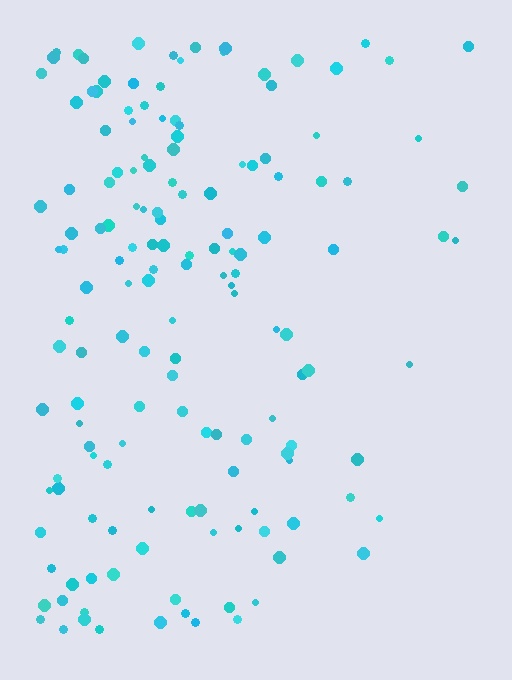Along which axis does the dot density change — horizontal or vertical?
Horizontal.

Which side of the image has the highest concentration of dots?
The left.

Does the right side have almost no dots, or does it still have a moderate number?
Still a moderate number, just noticeably fewer than the left.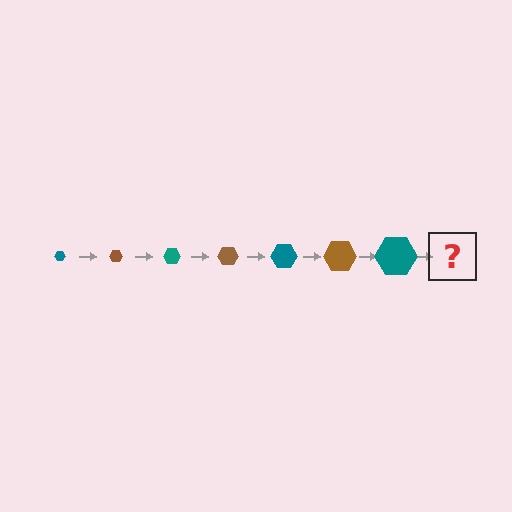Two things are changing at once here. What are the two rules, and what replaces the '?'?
The two rules are that the hexagon grows larger each step and the color cycles through teal and brown. The '?' should be a brown hexagon, larger than the previous one.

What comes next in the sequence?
The next element should be a brown hexagon, larger than the previous one.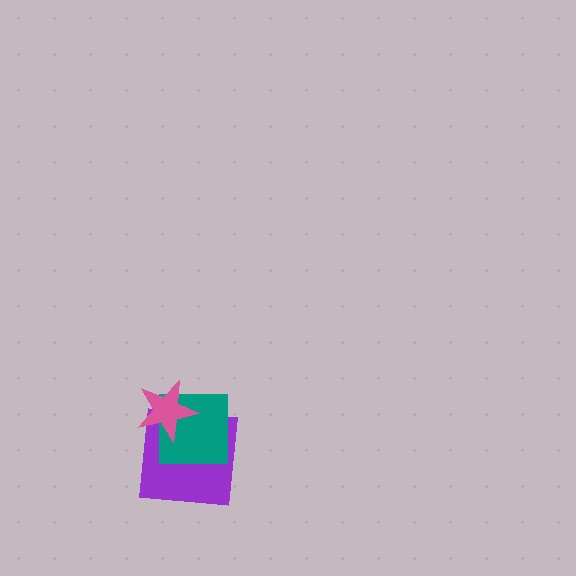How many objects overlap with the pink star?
2 objects overlap with the pink star.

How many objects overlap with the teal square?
2 objects overlap with the teal square.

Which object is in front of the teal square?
The pink star is in front of the teal square.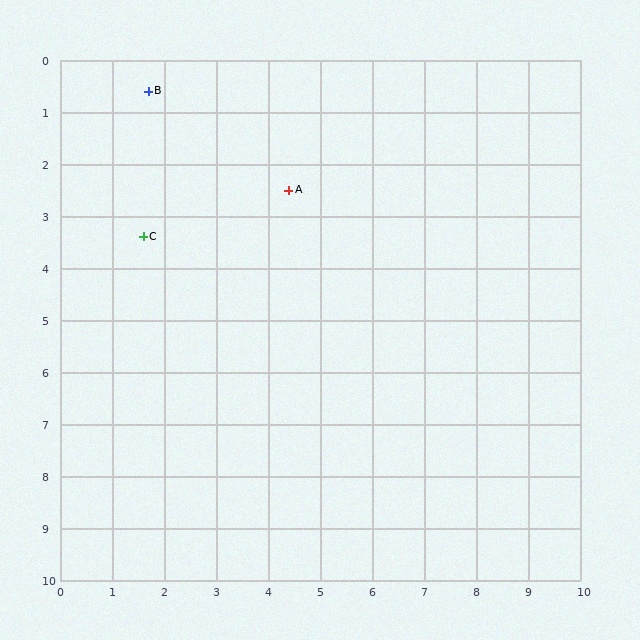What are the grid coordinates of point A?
Point A is at approximately (4.4, 2.5).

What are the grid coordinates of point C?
Point C is at approximately (1.6, 3.4).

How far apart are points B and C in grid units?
Points B and C are about 2.8 grid units apart.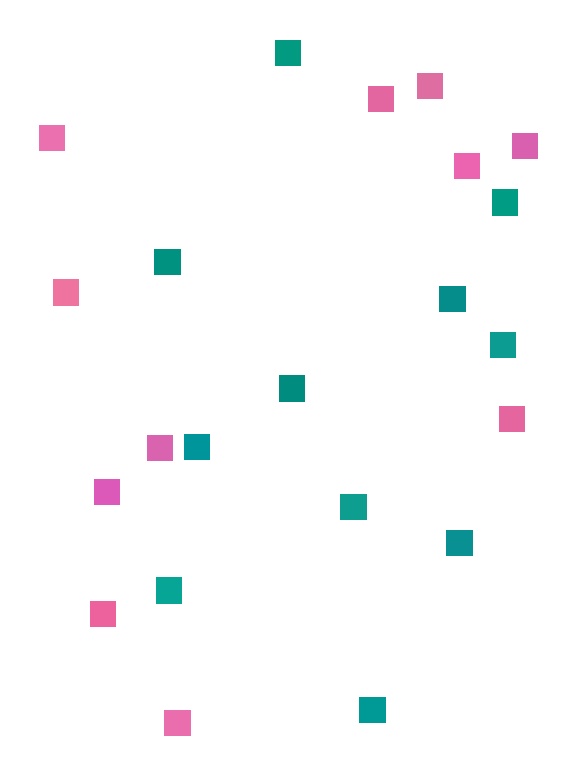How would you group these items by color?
There are 2 groups: one group of pink squares (11) and one group of teal squares (11).